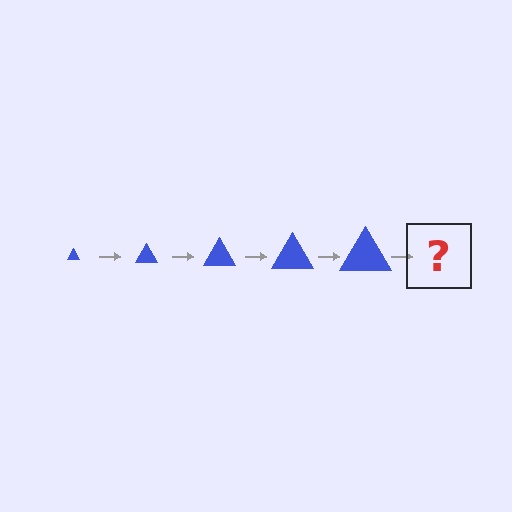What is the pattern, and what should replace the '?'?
The pattern is that the triangle gets progressively larger each step. The '?' should be a blue triangle, larger than the previous one.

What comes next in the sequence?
The next element should be a blue triangle, larger than the previous one.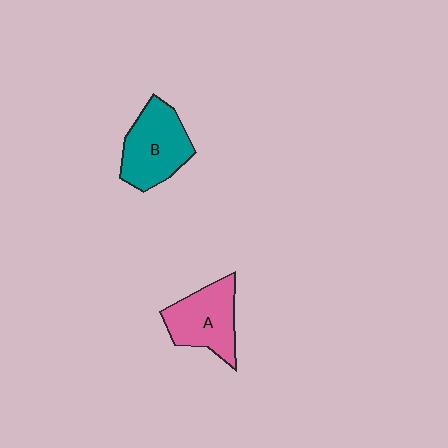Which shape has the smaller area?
Shape A (pink).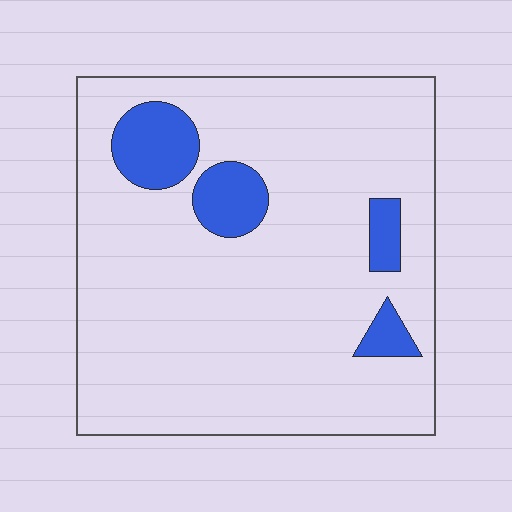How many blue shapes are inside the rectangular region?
4.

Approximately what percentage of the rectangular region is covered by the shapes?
Approximately 10%.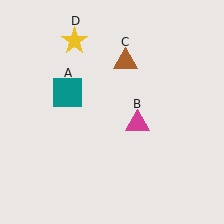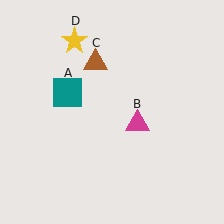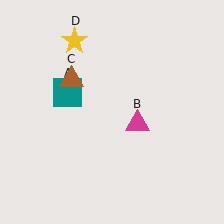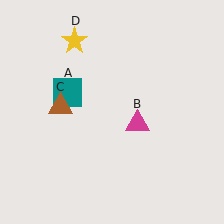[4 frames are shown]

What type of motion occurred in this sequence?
The brown triangle (object C) rotated counterclockwise around the center of the scene.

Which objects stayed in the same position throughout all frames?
Teal square (object A) and magenta triangle (object B) and yellow star (object D) remained stationary.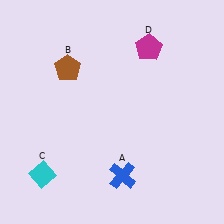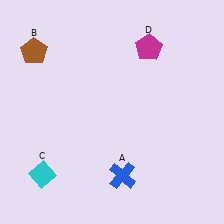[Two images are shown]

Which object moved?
The brown pentagon (B) moved left.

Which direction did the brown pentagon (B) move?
The brown pentagon (B) moved left.